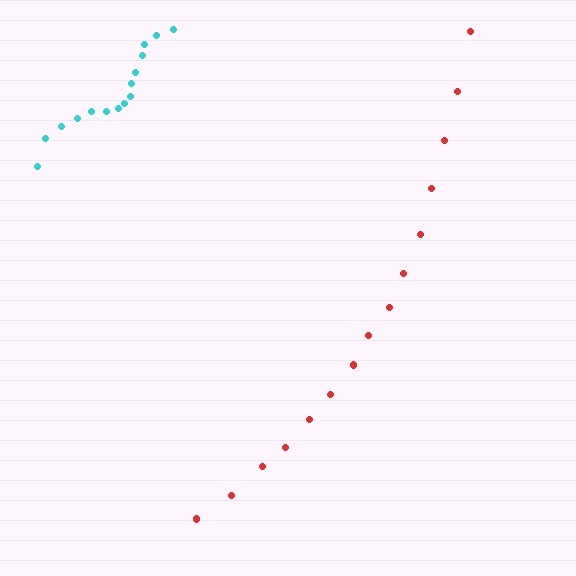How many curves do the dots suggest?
There are 2 distinct paths.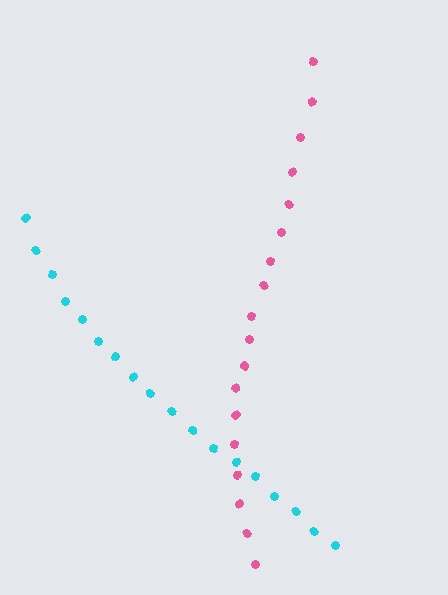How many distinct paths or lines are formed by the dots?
There are 2 distinct paths.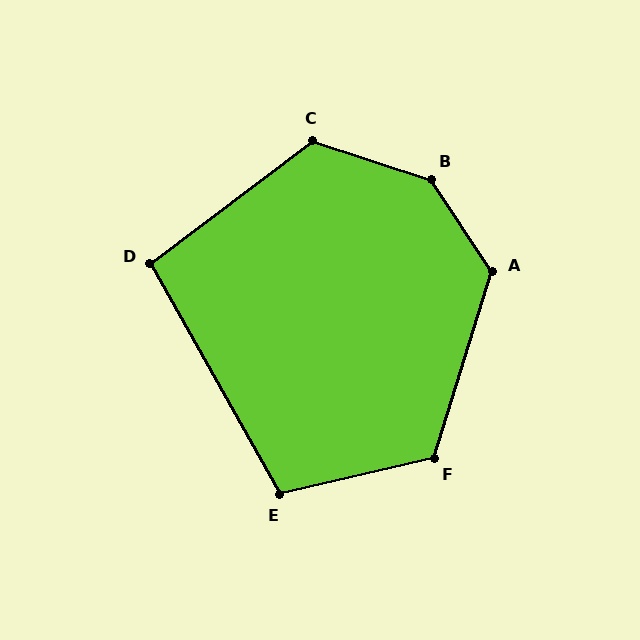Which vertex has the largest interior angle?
B, at approximately 142 degrees.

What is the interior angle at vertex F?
Approximately 121 degrees (obtuse).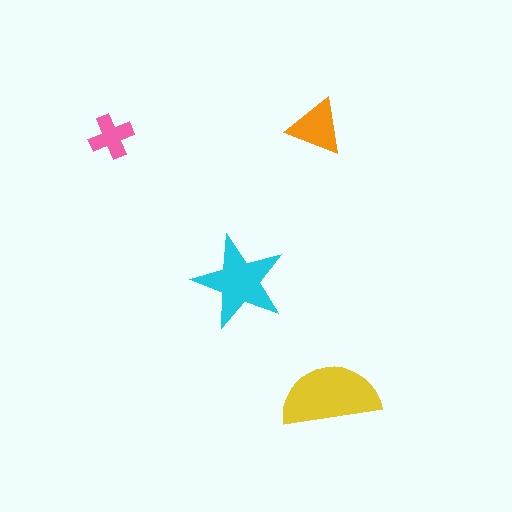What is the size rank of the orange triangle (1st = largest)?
3rd.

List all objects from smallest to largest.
The pink cross, the orange triangle, the cyan star, the yellow semicircle.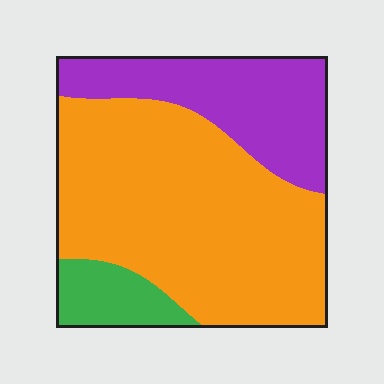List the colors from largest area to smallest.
From largest to smallest: orange, purple, green.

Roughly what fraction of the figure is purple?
Purple covers roughly 25% of the figure.